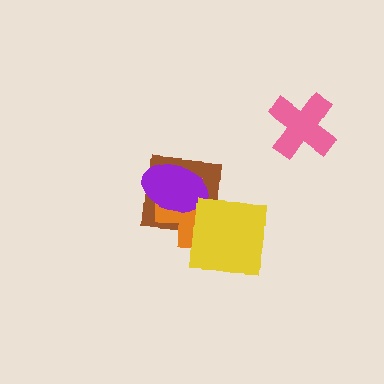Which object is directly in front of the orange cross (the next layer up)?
The purple ellipse is directly in front of the orange cross.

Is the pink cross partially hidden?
No, no other shape covers it.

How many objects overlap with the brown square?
3 objects overlap with the brown square.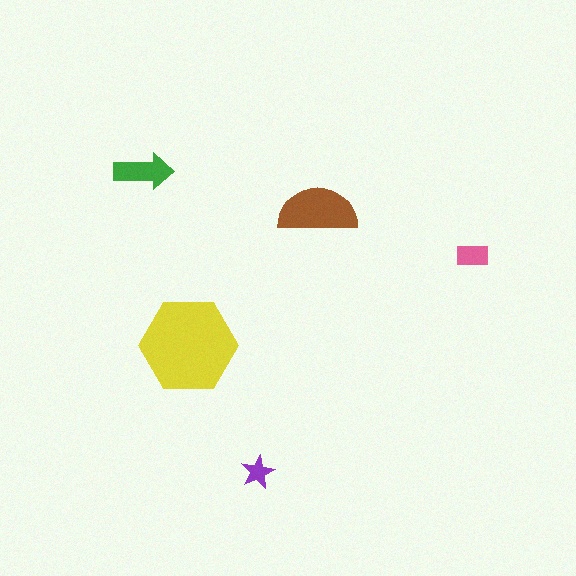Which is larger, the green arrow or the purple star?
The green arrow.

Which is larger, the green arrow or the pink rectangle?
The green arrow.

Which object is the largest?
The yellow hexagon.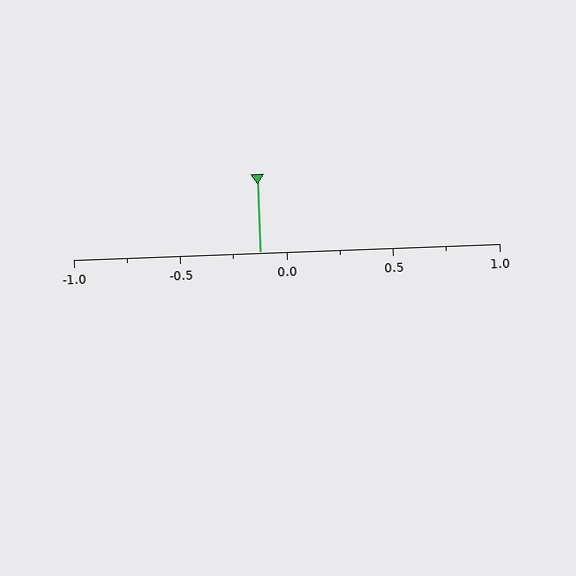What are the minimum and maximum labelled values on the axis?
The axis runs from -1.0 to 1.0.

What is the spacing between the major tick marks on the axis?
The major ticks are spaced 0.5 apart.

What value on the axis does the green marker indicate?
The marker indicates approximately -0.12.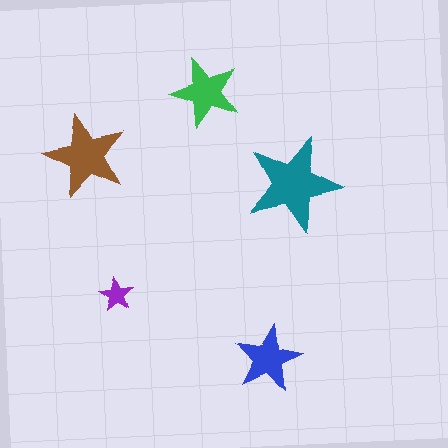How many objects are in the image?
There are 5 objects in the image.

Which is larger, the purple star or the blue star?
The blue one.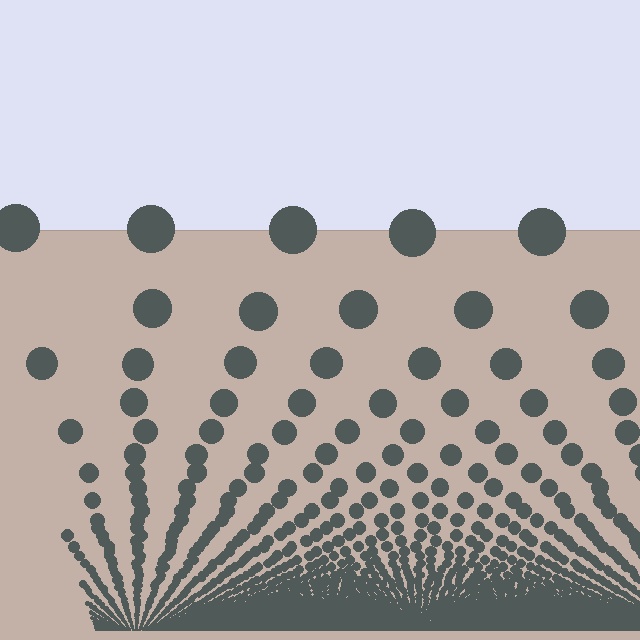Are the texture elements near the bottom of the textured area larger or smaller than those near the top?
Smaller. The gradient is inverted — elements near the bottom are smaller and denser.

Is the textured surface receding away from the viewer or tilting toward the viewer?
The surface appears to tilt toward the viewer. Texture elements get larger and sparser toward the top.